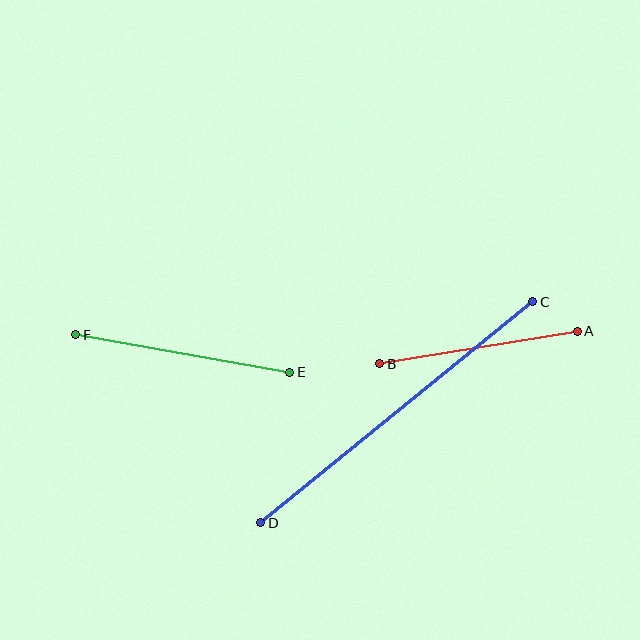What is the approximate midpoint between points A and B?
The midpoint is at approximately (479, 348) pixels.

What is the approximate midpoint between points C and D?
The midpoint is at approximately (397, 412) pixels.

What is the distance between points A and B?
The distance is approximately 200 pixels.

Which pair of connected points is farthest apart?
Points C and D are farthest apart.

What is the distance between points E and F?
The distance is approximately 217 pixels.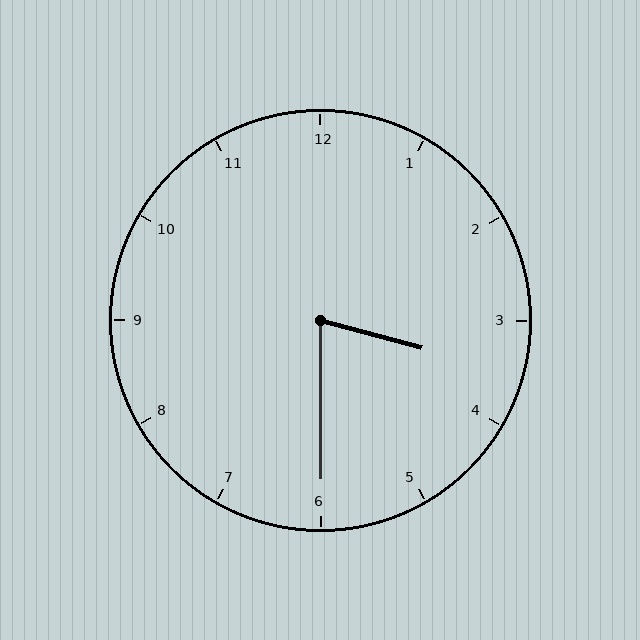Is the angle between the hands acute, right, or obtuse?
It is acute.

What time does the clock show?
3:30.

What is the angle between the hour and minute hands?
Approximately 75 degrees.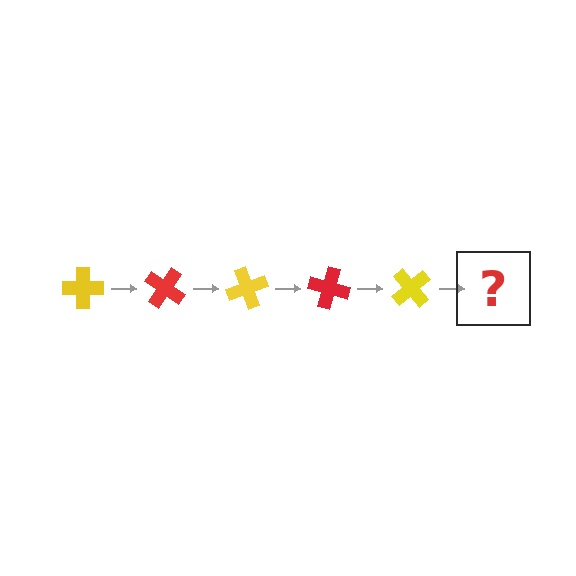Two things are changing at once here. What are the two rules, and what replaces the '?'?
The two rules are that it rotates 35 degrees each step and the color cycles through yellow and red. The '?' should be a red cross, rotated 175 degrees from the start.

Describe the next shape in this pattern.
It should be a red cross, rotated 175 degrees from the start.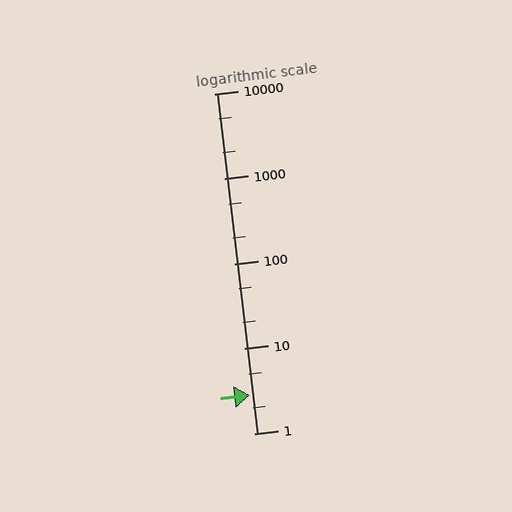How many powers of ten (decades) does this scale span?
The scale spans 4 decades, from 1 to 10000.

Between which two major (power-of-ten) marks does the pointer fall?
The pointer is between 1 and 10.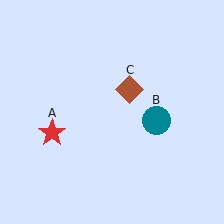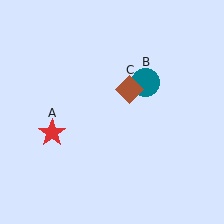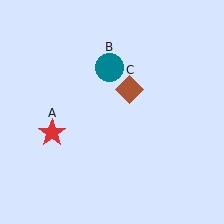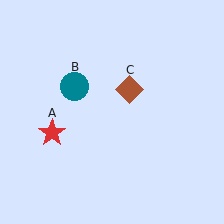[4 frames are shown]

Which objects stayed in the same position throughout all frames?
Red star (object A) and brown diamond (object C) remained stationary.